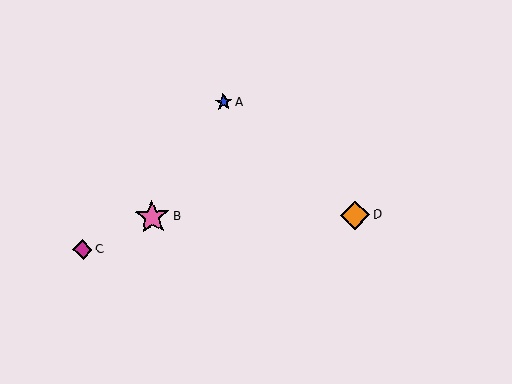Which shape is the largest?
The pink star (labeled B) is the largest.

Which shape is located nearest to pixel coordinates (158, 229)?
The pink star (labeled B) at (152, 217) is nearest to that location.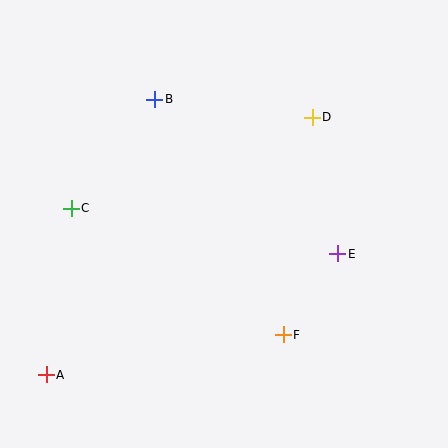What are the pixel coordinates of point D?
Point D is at (312, 117).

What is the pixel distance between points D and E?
The distance between D and E is 139 pixels.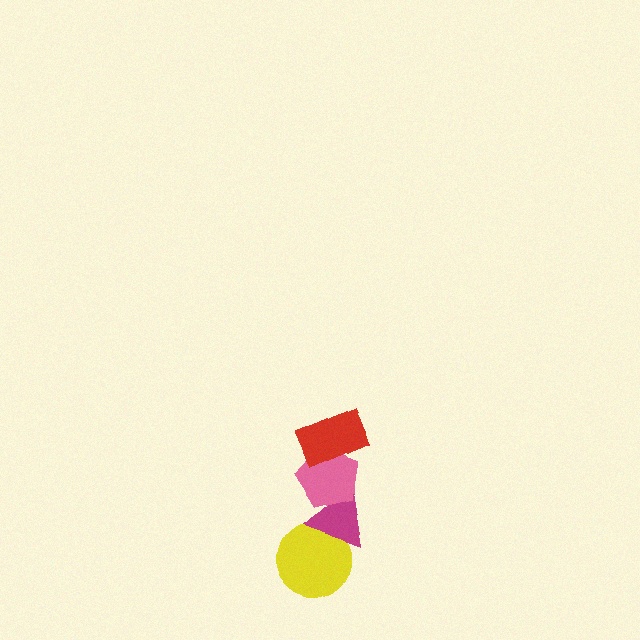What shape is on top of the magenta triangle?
The pink pentagon is on top of the magenta triangle.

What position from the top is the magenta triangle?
The magenta triangle is 3rd from the top.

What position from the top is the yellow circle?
The yellow circle is 4th from the top.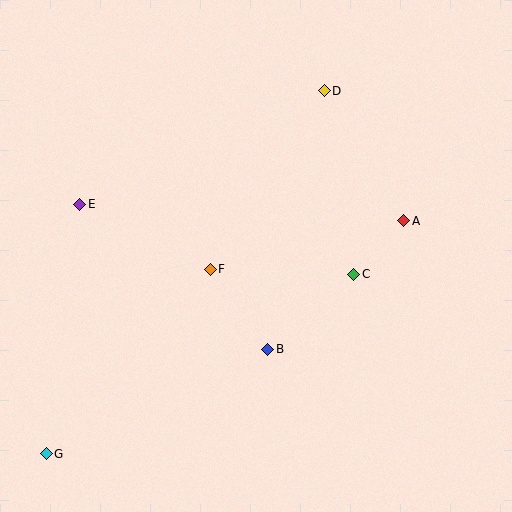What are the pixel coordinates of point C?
Point C is at (354, 274).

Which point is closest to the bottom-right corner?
Point C is closest to the bottom-right corner.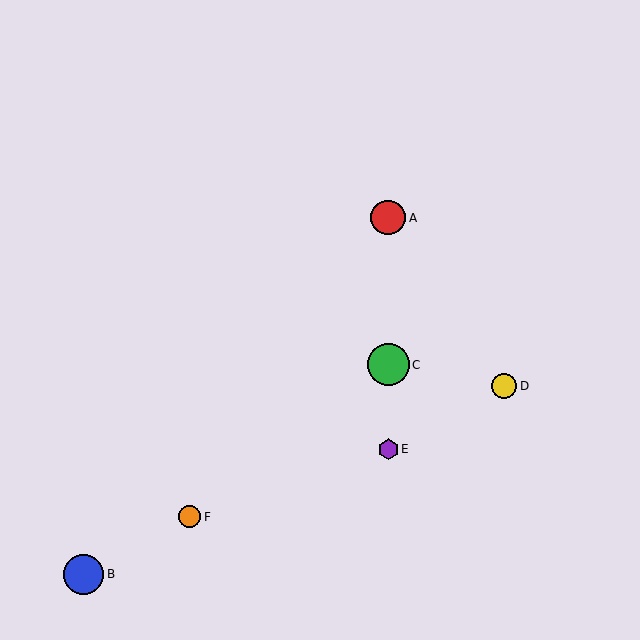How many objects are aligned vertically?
3 objects (A, C, E) are aligned vertically.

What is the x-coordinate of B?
Object B is at x≈84.